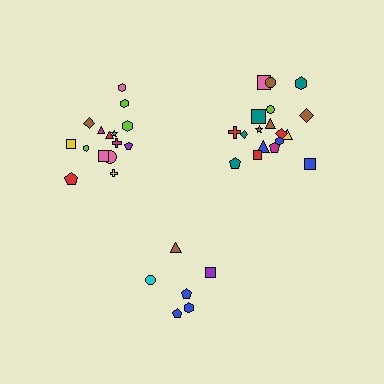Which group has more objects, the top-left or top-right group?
The top-right group.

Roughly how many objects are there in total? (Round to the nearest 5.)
Roughly 40 objects in total.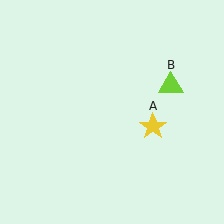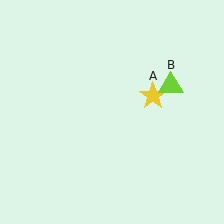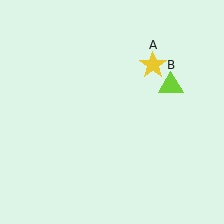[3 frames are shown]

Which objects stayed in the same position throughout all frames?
Lime triangle (object B) remained stationary.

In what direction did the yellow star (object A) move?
The yellow star (object A) moved up.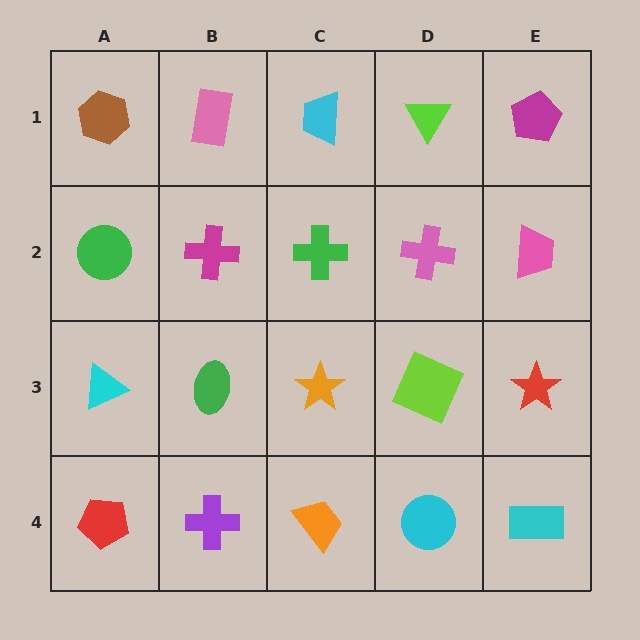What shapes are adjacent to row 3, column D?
A pink cross (row 2, column D), a cyan circle (row 4, column D), an orange star (row 3, column C), a red star (row 3, column E).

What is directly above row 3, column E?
A pink trapezoid.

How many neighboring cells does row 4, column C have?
3.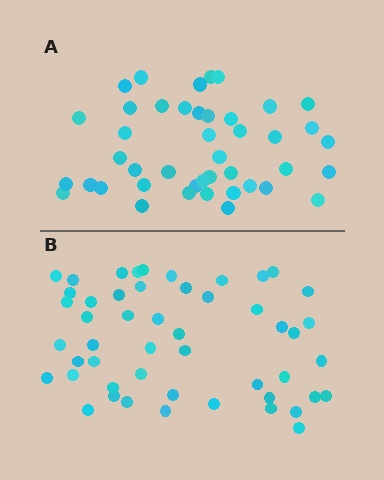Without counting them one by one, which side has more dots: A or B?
Region B (the bottom region) has more dots.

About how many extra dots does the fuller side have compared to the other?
Region B has roughly 8 or so more dots than region A.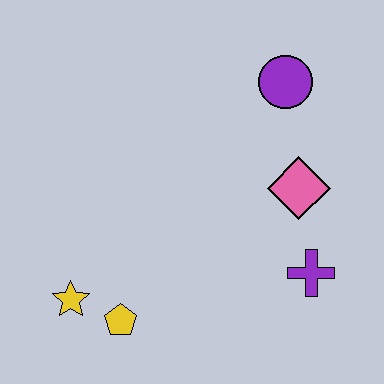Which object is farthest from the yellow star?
The purple circle is farthest from the yellow star.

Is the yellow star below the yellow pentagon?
No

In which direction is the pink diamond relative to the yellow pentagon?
The pink diamond is to the right of the yellow pentagon.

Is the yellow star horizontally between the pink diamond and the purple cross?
No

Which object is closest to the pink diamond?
The purple cross is closest to the pink diamond.